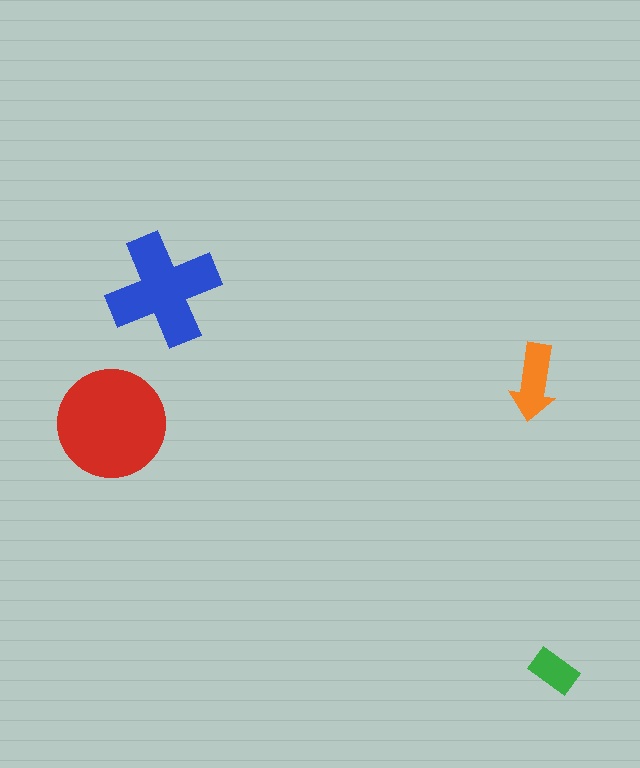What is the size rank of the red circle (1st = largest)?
1st.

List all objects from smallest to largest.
The green rectangle, the orange arrow, the blue cross, the red circle.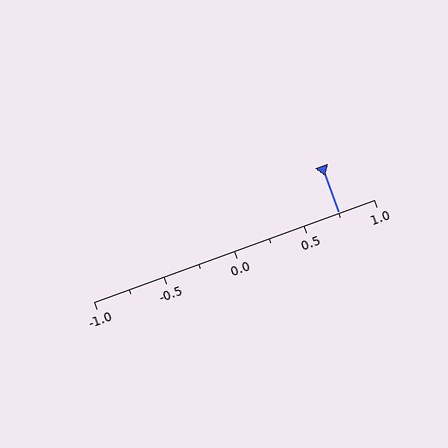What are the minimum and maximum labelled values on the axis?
The axis runs from -1.0 to 1.0.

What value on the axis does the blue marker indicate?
The marker indicates approximately 0.75.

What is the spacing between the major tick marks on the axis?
The major ticks are spaced 0.5 apart.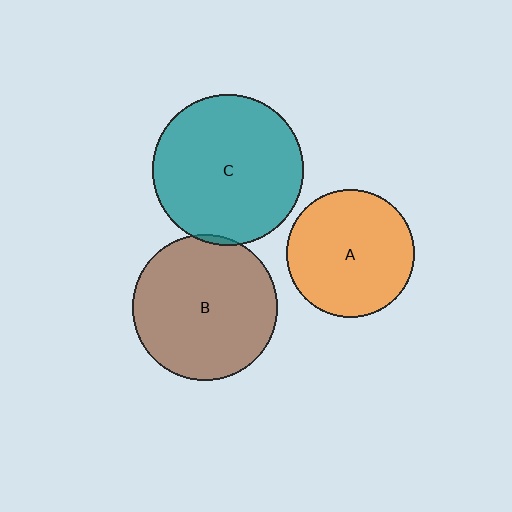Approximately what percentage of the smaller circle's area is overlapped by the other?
Approximately 5%.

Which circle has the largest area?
Circle C (teal).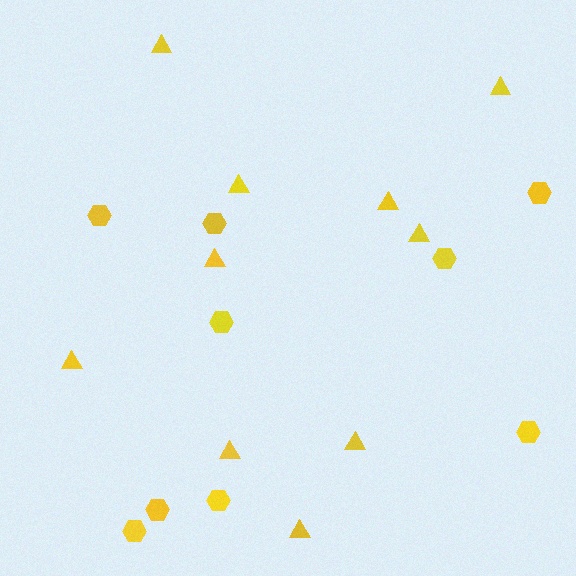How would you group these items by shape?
There are 2 groups: one group of triangles (10) and one group of hexagons (9).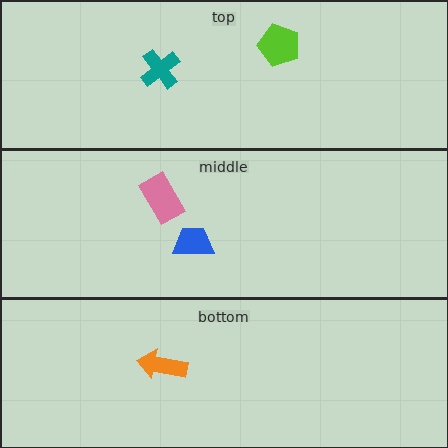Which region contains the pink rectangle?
The middle region.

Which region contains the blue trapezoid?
The middle region.